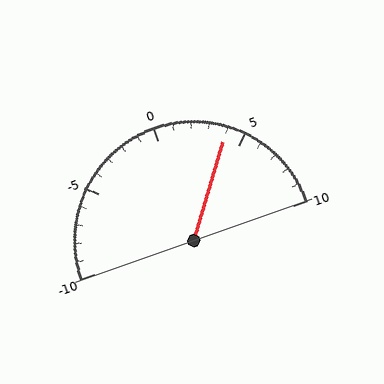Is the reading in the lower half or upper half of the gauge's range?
The reading is in the upper half of the range (-10 to 10).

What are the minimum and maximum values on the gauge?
The gauge ranges from -10 to 10.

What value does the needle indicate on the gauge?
The needle indicates approximately 4.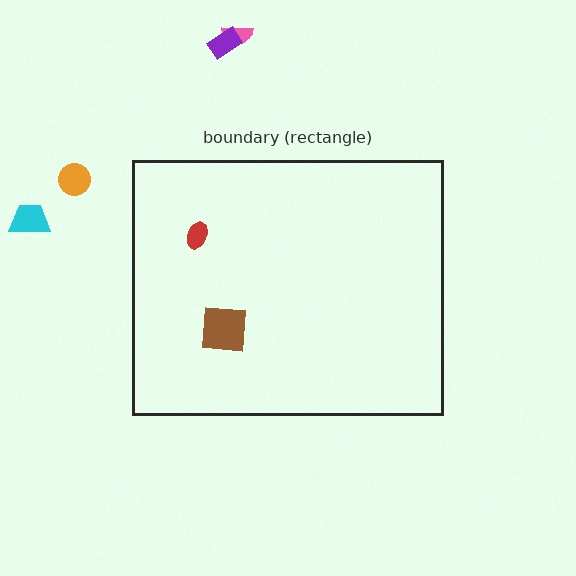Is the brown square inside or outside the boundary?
Inside.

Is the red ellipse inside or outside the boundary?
Inside.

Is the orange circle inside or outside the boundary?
Outside.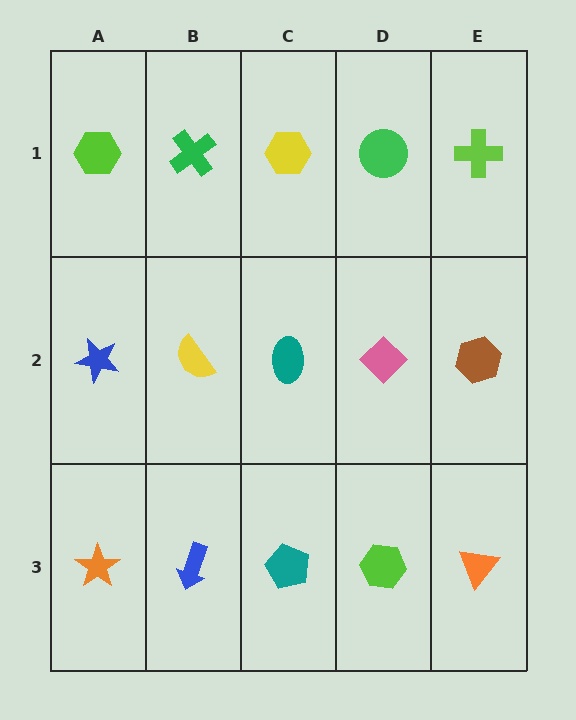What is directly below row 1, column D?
A pink diamond.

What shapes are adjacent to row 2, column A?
A lime hexagon (row 1, column A), an orange star (row 3, column A), a yellow semicircle (row 2, column B).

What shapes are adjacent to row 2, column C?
A yellow hexagon (row 1, column C), a teal pentagon (row 3, column C), a yellow semicircle (row 2, column B), a pink diamond (row 2, column D).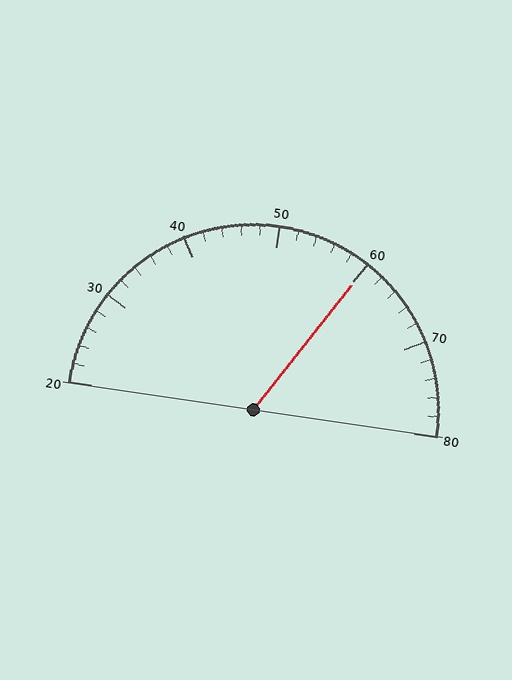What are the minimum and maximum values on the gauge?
The gauge ranges from 20 to 80.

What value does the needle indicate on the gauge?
The needle indicates approximately 60.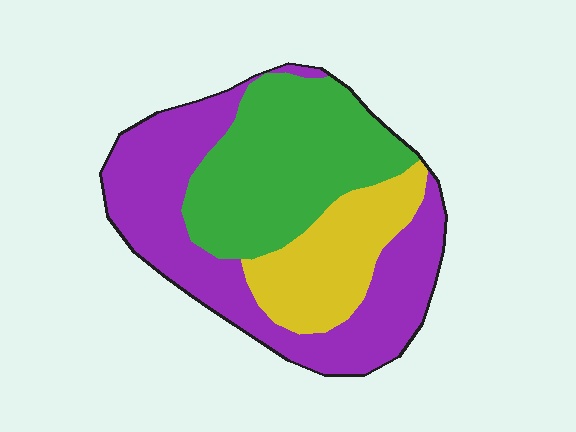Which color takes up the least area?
Yellow, at roughly 20%.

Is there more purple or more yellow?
Purple.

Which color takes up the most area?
Purple, at roughly 45%.